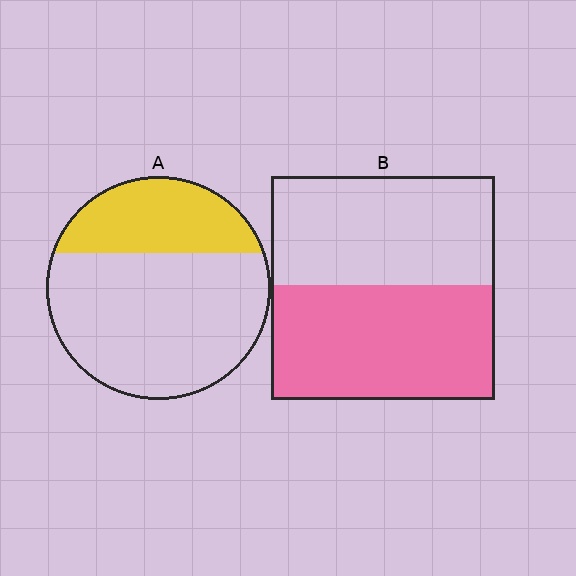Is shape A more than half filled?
No.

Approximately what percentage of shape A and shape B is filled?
A is approximately 30% and B is approximately 50%.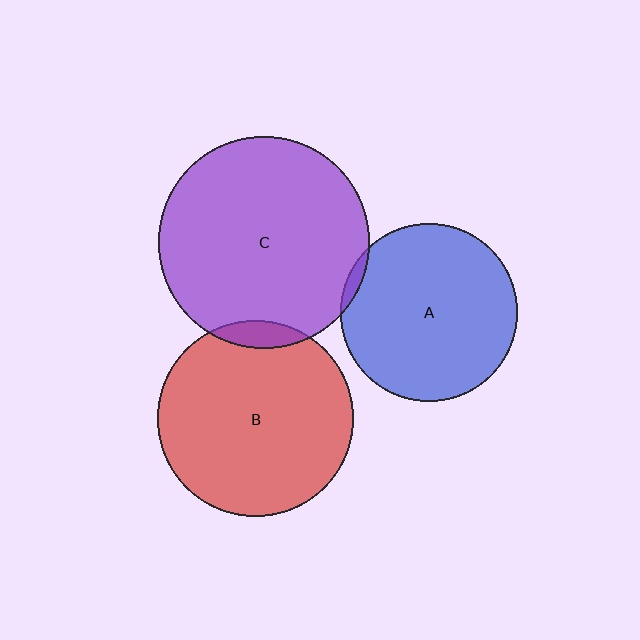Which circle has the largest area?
Circle C (purple).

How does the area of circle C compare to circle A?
Approximately 1.4 times.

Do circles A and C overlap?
Yes.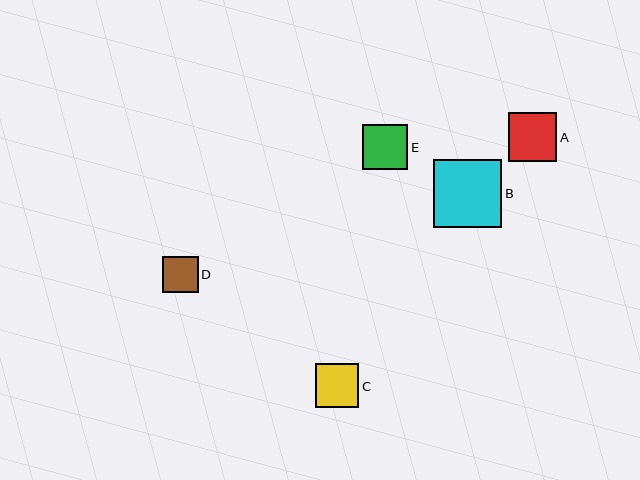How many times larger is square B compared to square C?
Square B is approximately 1.6 times the size of square C.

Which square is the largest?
Square B is the largest with a size of approximately 68 pixels.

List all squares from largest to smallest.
From largest to smallest: B, A, E, C, D.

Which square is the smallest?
Square D is the smallest with a size of approximately 36 pixels.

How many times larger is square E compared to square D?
Square E is approximately 1.2 times the size of square D.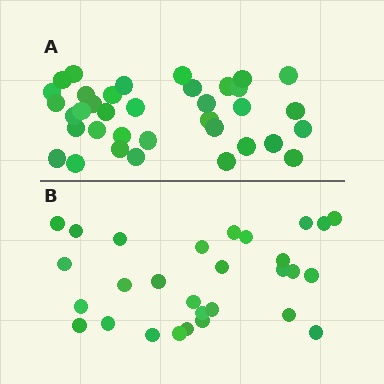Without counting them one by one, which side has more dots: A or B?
Region A (the top region) has more dots.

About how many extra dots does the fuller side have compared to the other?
Region A has roughly 8 or so more dots than region B.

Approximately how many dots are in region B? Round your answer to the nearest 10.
About 30 dots. (The exact count is 29, which rounds to 30.)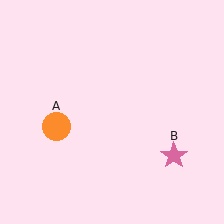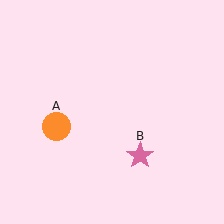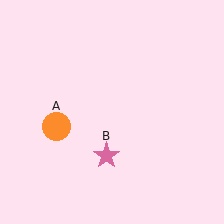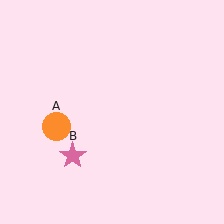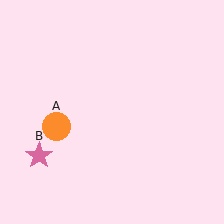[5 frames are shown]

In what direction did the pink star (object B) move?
The pink star (object B) moved left.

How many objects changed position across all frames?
1 object changed position: pink star (object B).